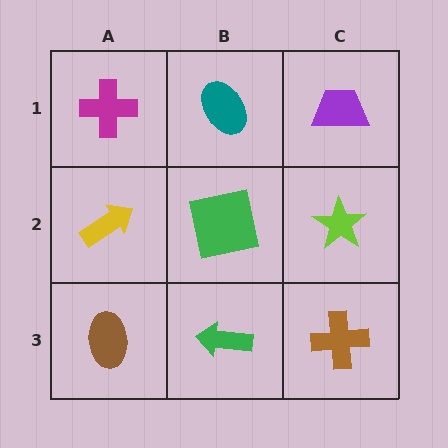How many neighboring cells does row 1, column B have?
3.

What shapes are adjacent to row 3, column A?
A yellow arrow (row 2, column A), a green arrow (row 3, column B).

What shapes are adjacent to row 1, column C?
A lime star (row 2, column C), a teal ellipse (row 1, column B).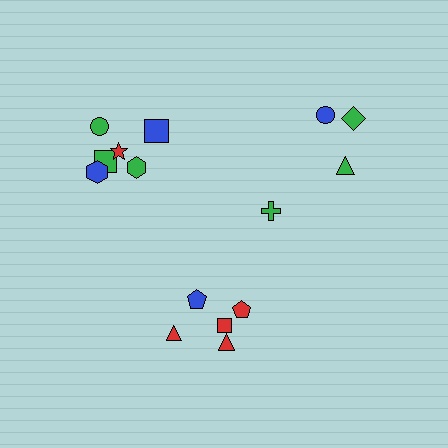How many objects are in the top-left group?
There are 6 objects.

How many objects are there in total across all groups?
There are 15 objects.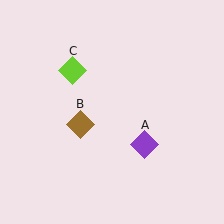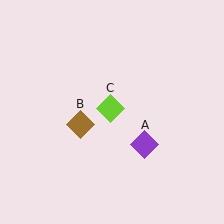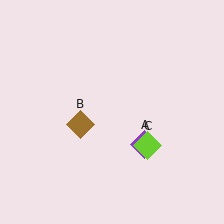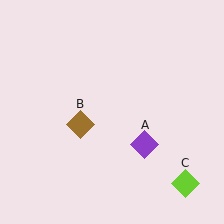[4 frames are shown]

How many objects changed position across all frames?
1 object changed position: lime diamond (object C).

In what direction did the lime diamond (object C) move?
The lime diamond (object C) moved down and to the right.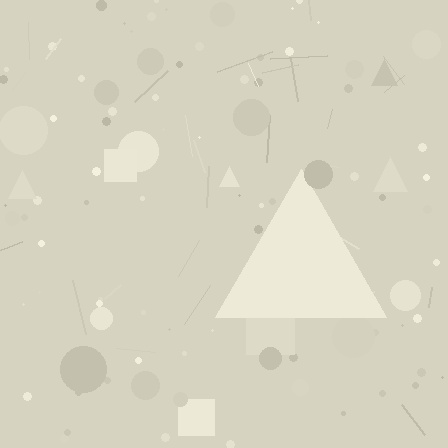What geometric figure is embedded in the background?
A triangle is embedded in the background.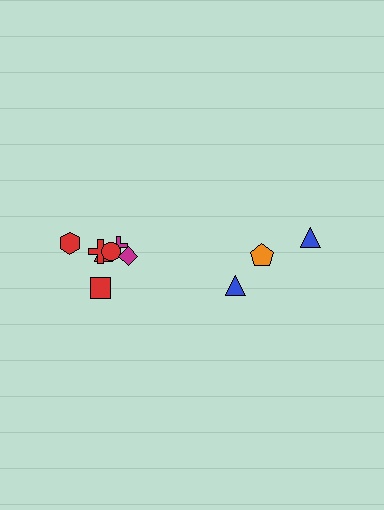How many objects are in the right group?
There are 3 objects.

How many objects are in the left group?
There are 7 objects.